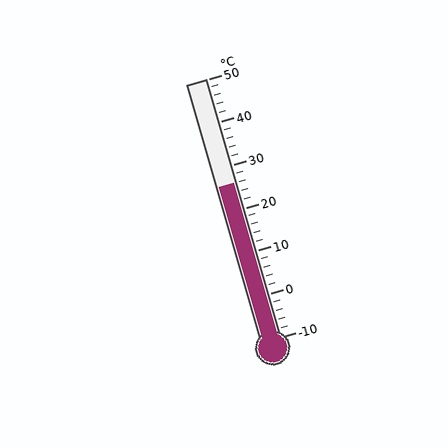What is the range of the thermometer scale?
The thermometer scale ranges from -10°C to 50°C.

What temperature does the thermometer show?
The thermometer shows approximately 26°C.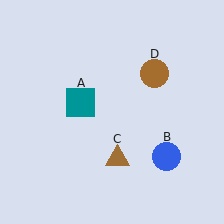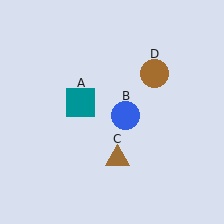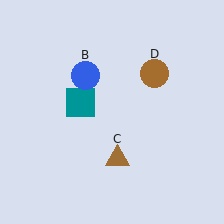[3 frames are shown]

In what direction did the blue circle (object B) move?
The blue circle (object B) moved up and to the left.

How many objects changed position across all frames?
1 object changed position: blue circle (object B).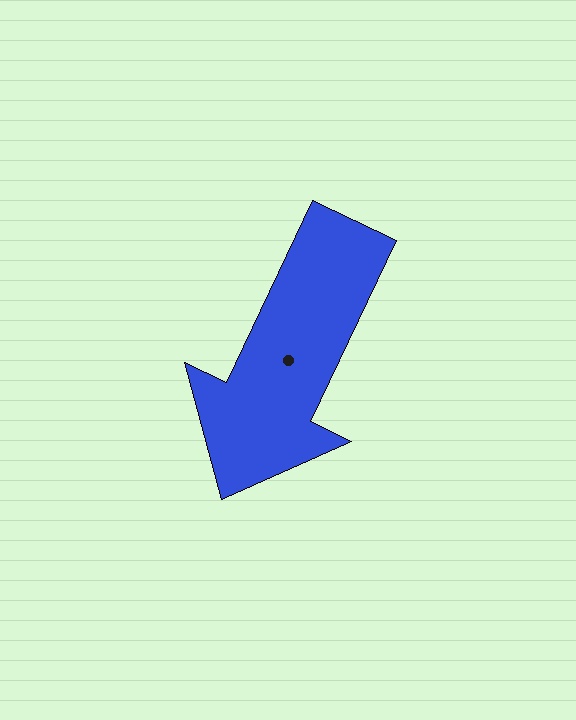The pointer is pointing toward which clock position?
Roughly 7 o'clock.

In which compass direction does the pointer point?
Southwest.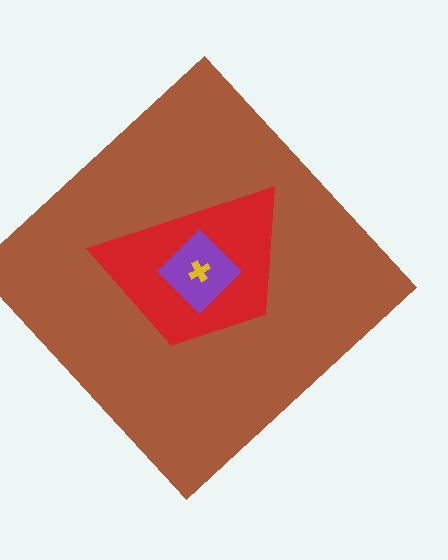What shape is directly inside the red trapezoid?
The purple diamond.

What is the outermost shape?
The brown diamond.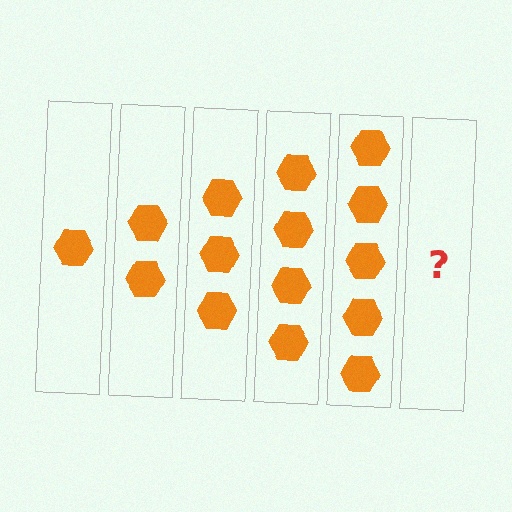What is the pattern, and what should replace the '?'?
The pattern is that each step adds one more hexagon. The '?' should be 6 hexagons.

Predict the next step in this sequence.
The next step is 6 hexagons.